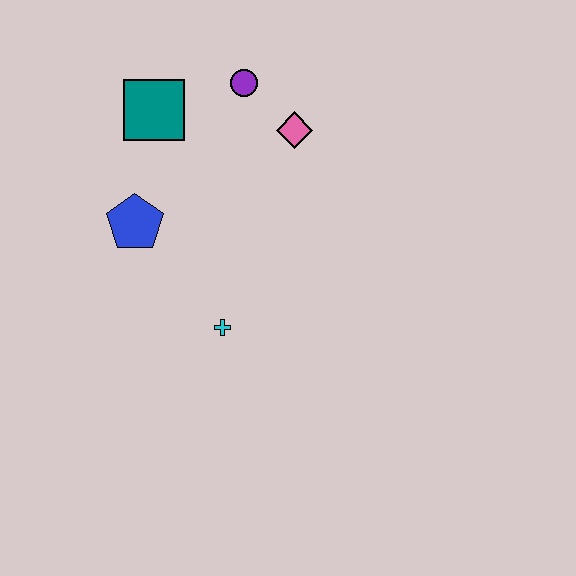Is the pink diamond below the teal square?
Yes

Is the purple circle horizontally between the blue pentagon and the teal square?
No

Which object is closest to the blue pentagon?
The teal square is closest to the blue pentagon.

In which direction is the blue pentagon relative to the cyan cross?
The blue pentagon is above the cyan cross.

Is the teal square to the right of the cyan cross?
No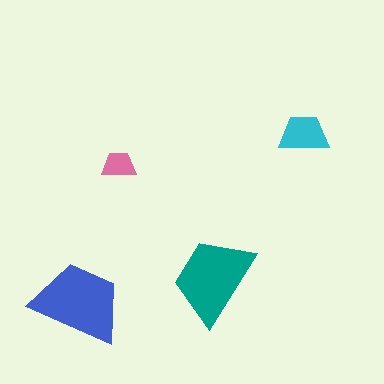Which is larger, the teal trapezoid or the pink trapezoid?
The teal one.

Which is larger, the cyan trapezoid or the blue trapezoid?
The blue one.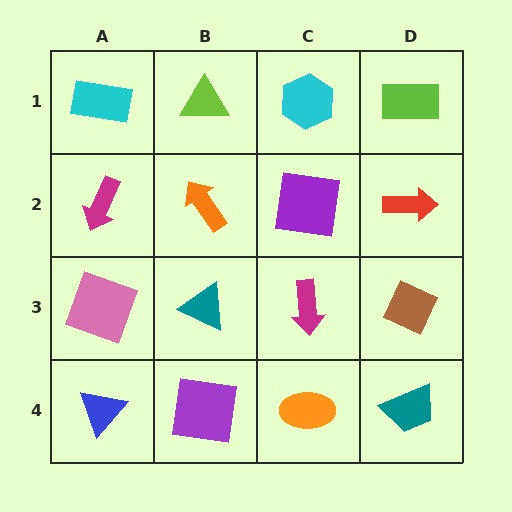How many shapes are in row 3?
4 shapes.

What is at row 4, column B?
A purple square.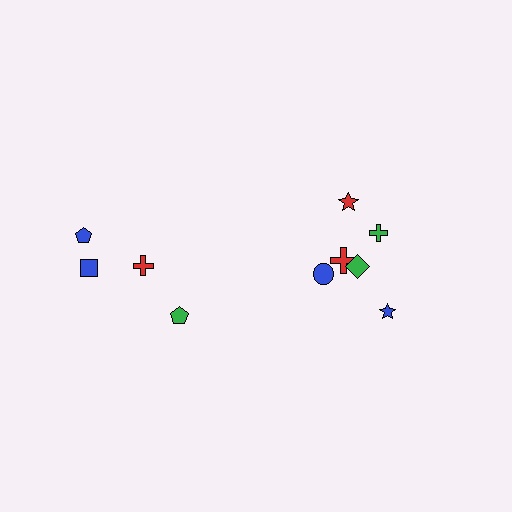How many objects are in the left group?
There are 4 objects.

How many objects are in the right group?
There are 6 objects.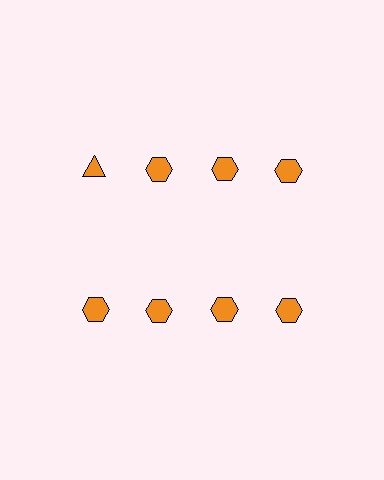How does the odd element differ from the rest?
It has a different shape: triangle instead of hexagon.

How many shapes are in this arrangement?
There are 8 shapes arranged in a grid pattern.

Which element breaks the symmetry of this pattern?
The orange triangle in the top row, leftmost column breaks the symmetry. All other shapes are orange hexagons.